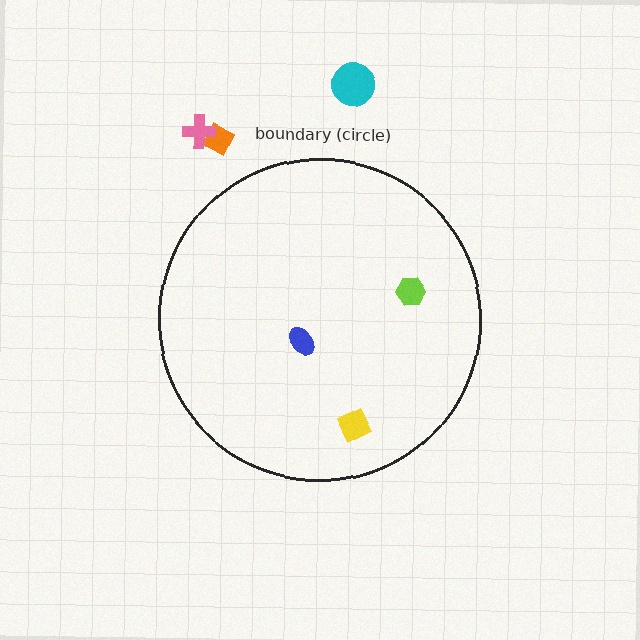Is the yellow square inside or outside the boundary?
Inside.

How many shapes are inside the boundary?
3 inside, 3 outside.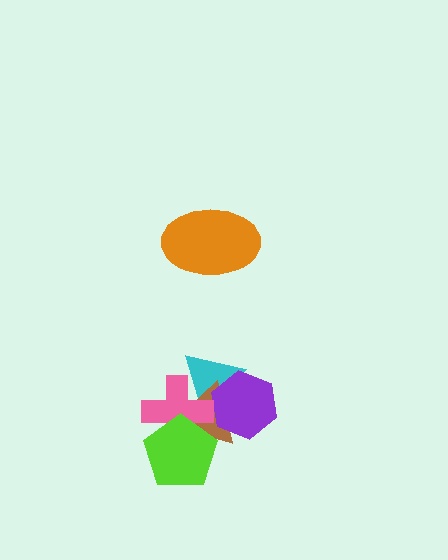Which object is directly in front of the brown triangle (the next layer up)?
The purple hexagon is directly in front of the brown triangle.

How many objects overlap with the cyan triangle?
3 objects overlap with the cyan triangle.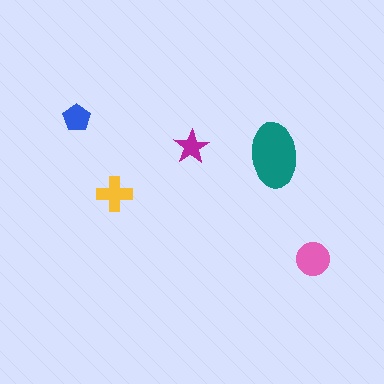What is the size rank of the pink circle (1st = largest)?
2nd.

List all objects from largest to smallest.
The teal ellipse, the pink circle, the yellow cross, the blue pentagon, the magenta star.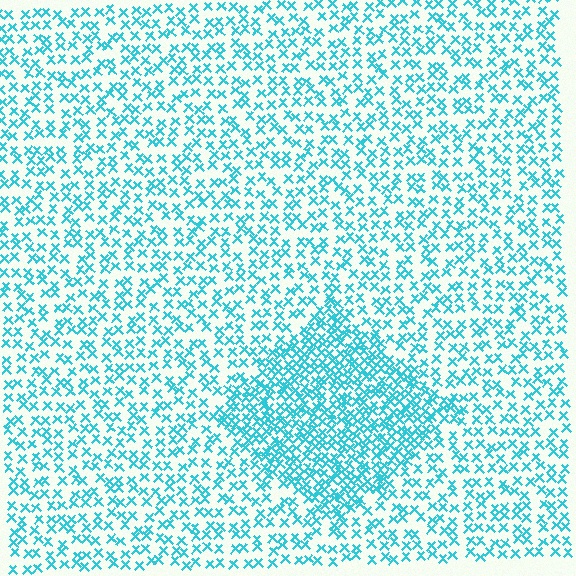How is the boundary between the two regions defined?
The boundary is defined by a change in element density (approximately 2.1x ratio). All elements are the same color, size, and shape.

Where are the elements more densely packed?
The elements are more densely packed inside the diamond boundary.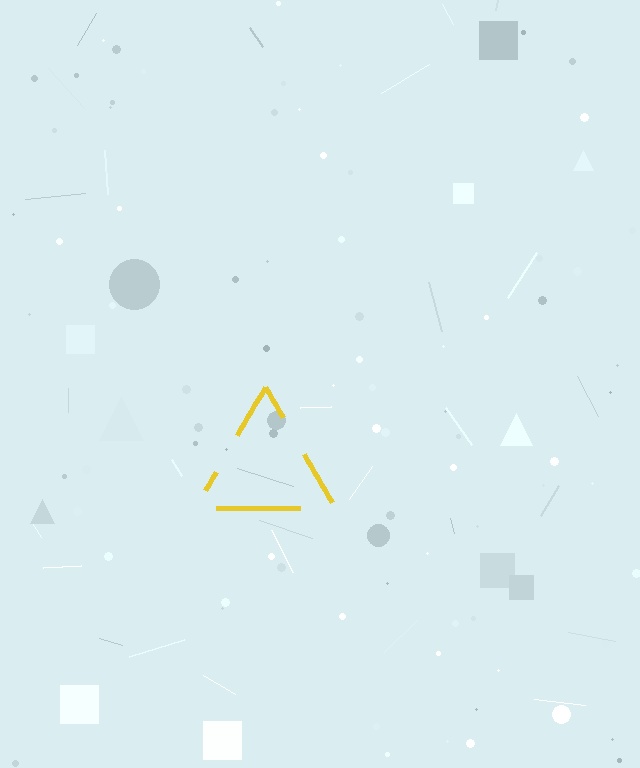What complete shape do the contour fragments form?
The contour fragments form a triangle.